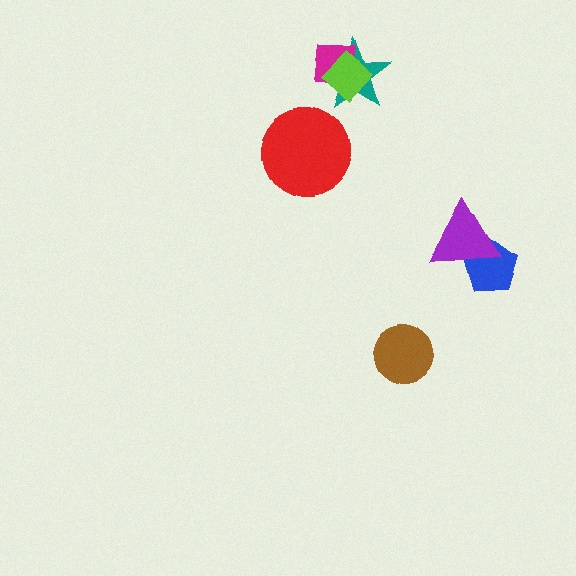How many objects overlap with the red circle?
0 objects overlap with the red circle.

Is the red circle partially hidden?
No, no other shape covers it.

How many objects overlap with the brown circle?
0 objects overlap with the brown circle.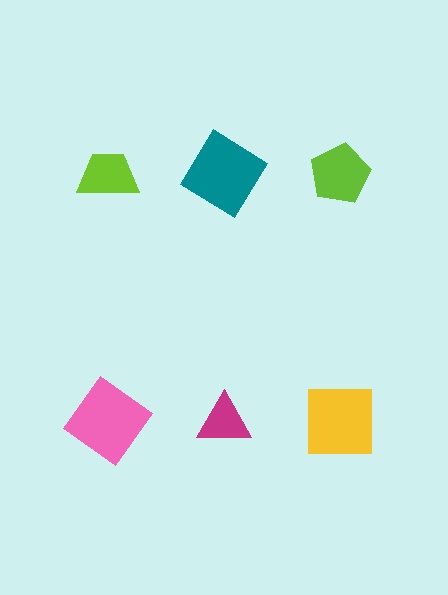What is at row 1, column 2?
A teal diamond.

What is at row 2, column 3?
A yellow square.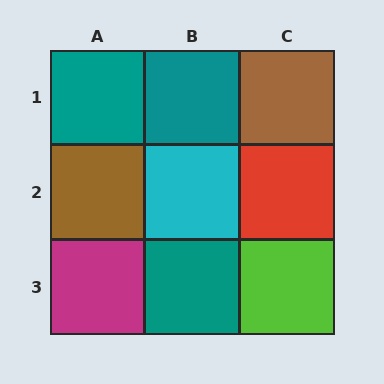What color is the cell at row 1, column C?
Brown.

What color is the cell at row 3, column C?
Lime.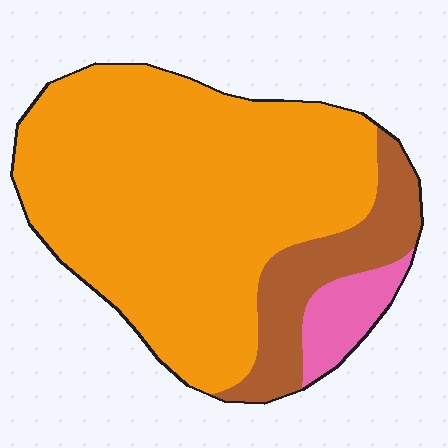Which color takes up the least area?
Pink, at roughly 5%.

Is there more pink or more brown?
Brown.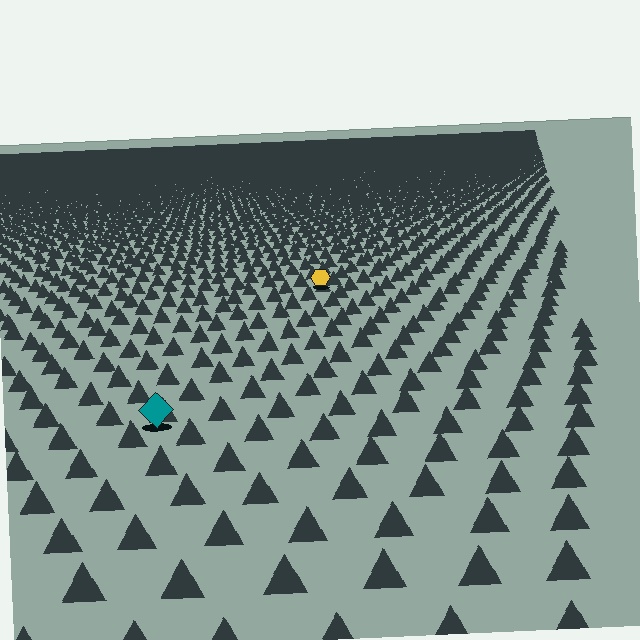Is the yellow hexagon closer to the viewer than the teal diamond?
No. The teal diamond is closer — you can tell from the texture gradient: the ground texture is coarser near it.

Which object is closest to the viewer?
The teal diamond is closest. The texture marks near it are larger and more spread out.